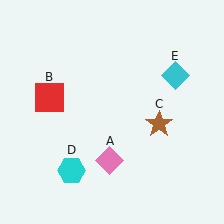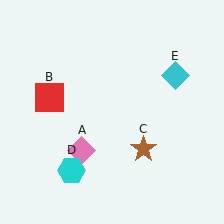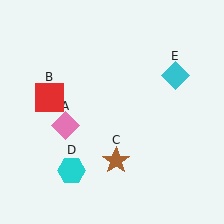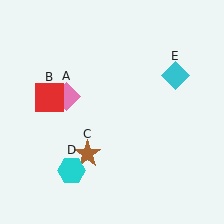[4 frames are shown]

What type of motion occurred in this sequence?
The pink diamond (object A), brown star (object C) rotated clockwise around the center of the scene.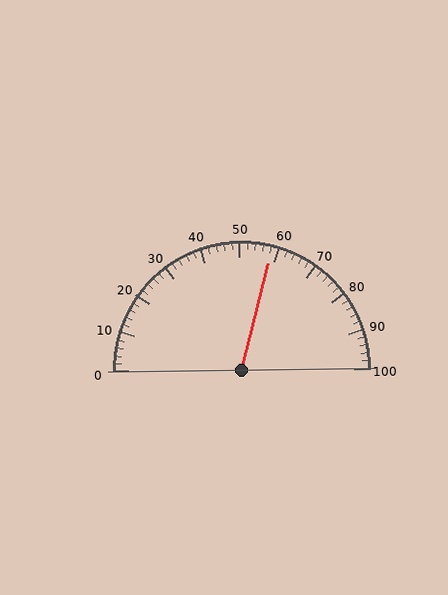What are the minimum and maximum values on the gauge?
The gauge ranges from 0 to 100.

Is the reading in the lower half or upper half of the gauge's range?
The reading is in the upper half of the range (0 to 100).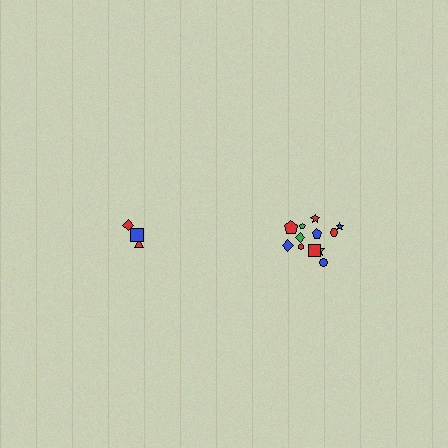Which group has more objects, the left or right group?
The right group.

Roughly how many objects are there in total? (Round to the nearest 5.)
Roughly 15 objects in total.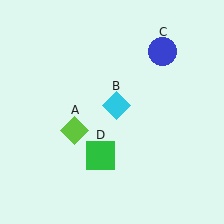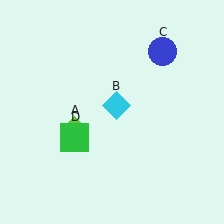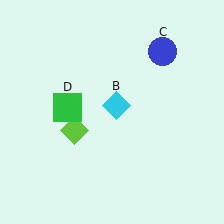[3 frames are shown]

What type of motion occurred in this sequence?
The green square (object D) rotated clockwise around the center of the scene.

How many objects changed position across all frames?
1 object changed position: green square (object D).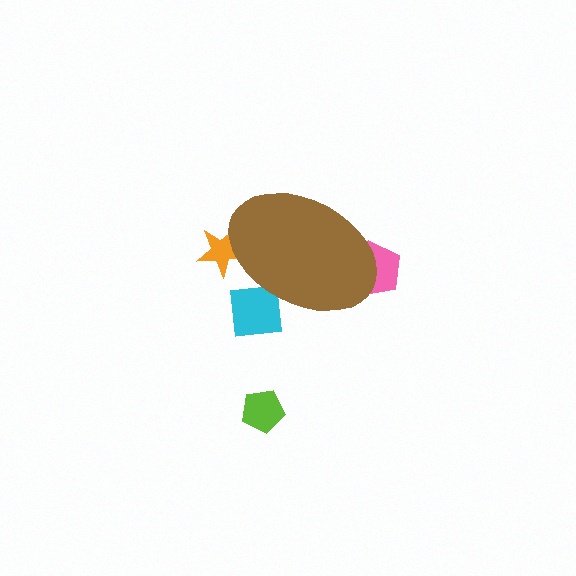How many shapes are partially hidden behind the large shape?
3 shapes are partially hidden.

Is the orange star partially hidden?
Yes, the orange star is partially hidden behind the brown ellipse.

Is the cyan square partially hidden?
Yes, the cyan square is partially hidden behind the brown ellipse.